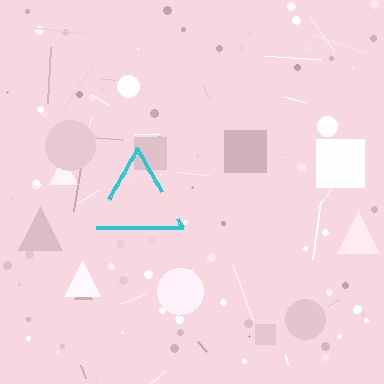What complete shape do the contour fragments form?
The contour fragments form a triangle.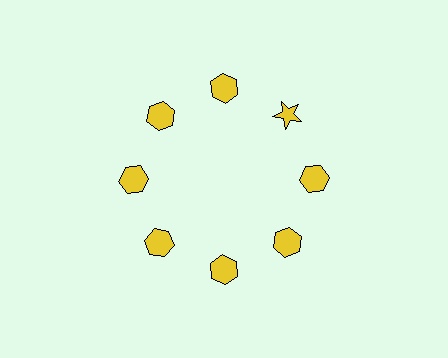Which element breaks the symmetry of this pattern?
The yellow star at roughly the 2 o'clock position breaks the symmetry. All other shapes are yellow hexagons.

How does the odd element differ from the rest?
It has a different shape: star instead of hexagon.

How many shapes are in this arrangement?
There are 8 shapes arranged in a ring pattern.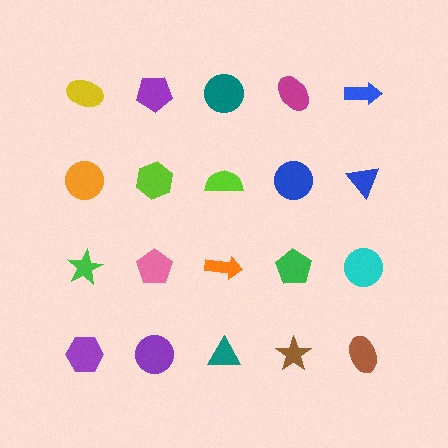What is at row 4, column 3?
A teal triangle.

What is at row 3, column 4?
A green pentagon.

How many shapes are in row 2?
5 shapes.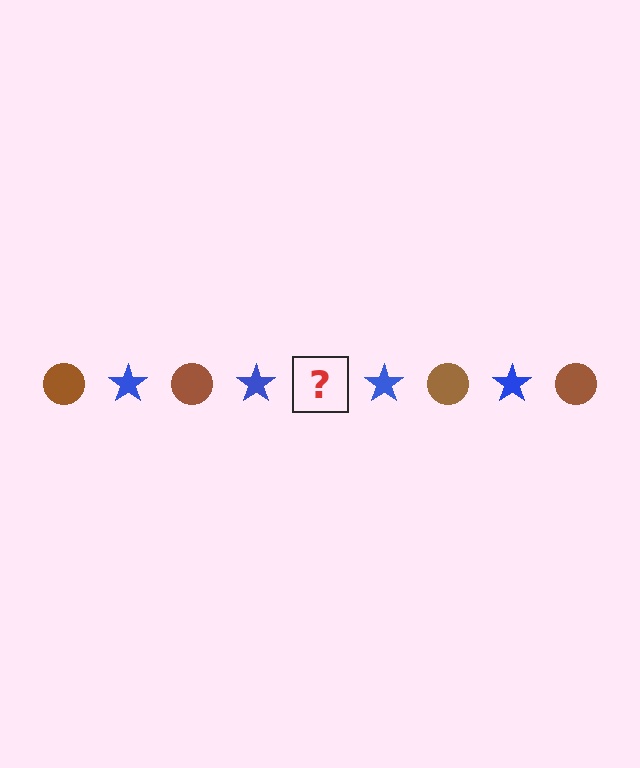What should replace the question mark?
The question mark should be replaced with a brown circle.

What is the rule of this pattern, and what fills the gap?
The rule is that the pattern alternates between brown circle and blue star. The gap should be filled with a brown circle.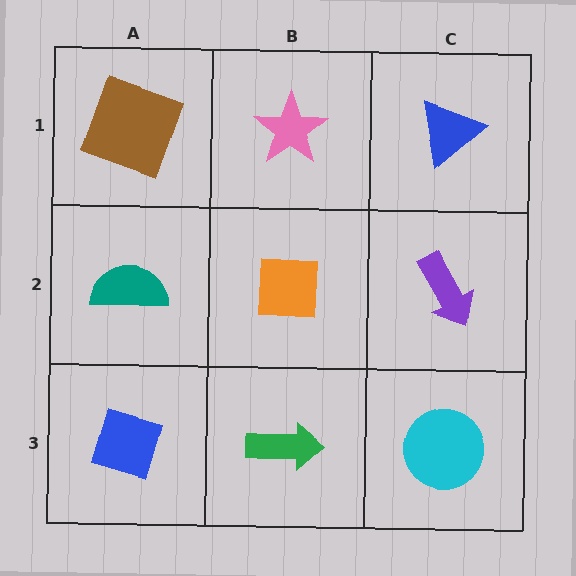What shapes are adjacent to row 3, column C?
A purple arrow (row 2, column C), a green arrow (row 3, column B).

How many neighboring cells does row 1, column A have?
2.